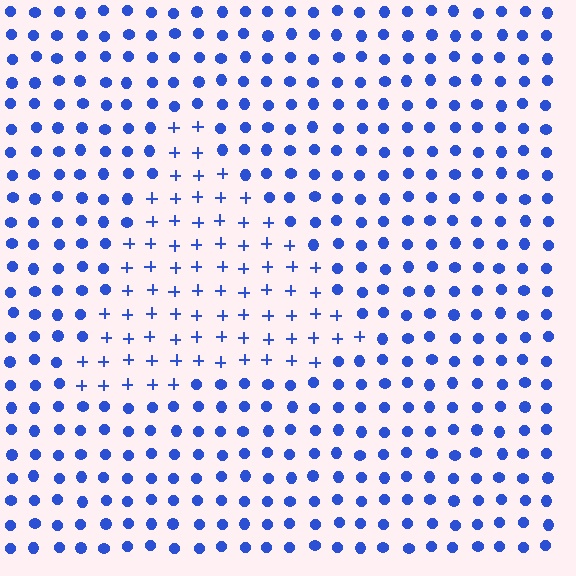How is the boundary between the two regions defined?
The boundary is defined by a change in element shape: plus signs inside vs. circles outside. All elements share the same color and spacing.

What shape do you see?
I see a triangle.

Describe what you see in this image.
The image is filled with small blue elements arranged in a uniform grid. A triangle-shaped region contains plus signs, while the surrounding area contains circles. The boundary is defined purely by the change in element shape.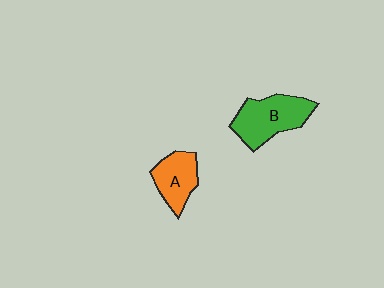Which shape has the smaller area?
Shape A (orange).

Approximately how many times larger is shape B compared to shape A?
Approximately 1.4 times.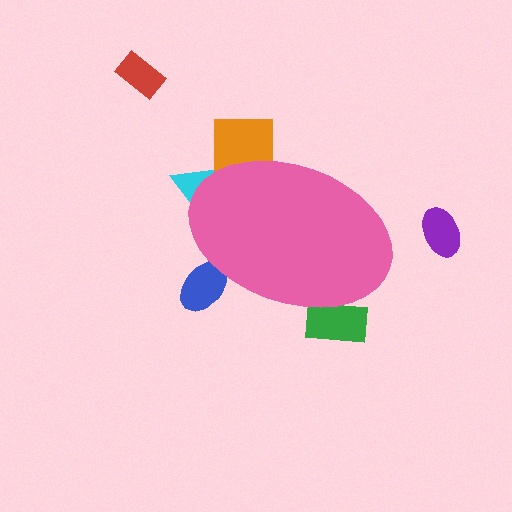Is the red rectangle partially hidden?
No, the red rectangle is fully visible.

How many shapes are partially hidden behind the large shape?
4 shapes are partially hidden.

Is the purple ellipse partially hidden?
No, the purple ellipse is fully visible.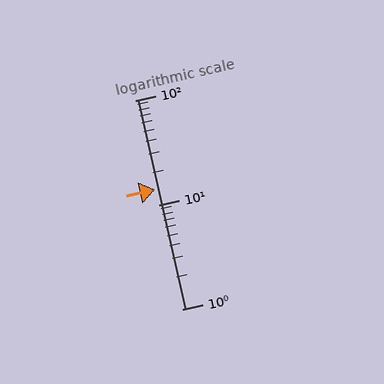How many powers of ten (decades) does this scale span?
The scale spans 2 decades, from 1 to 100.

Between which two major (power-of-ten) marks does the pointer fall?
The pointer is between 10 and 100.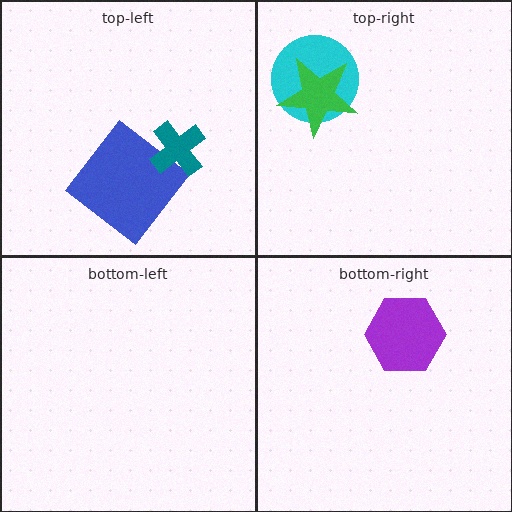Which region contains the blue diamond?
The top-left region.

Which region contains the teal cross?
The top-left region.